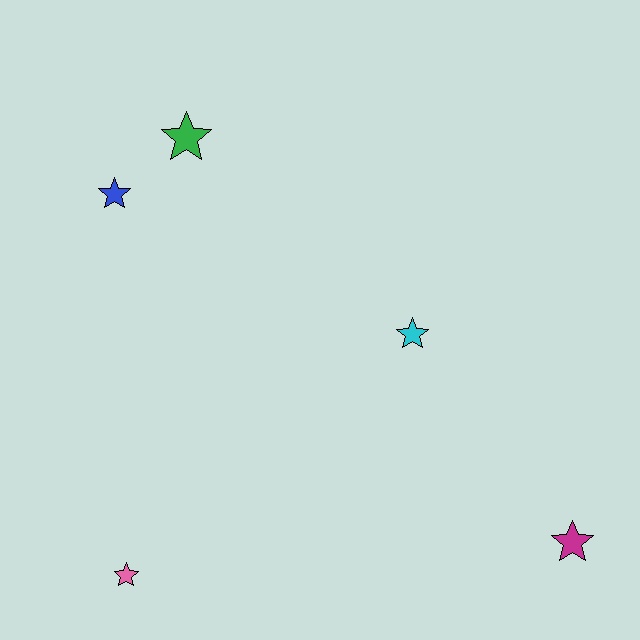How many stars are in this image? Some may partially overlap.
There are 5 stars.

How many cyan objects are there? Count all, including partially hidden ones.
There is 1 cyan object.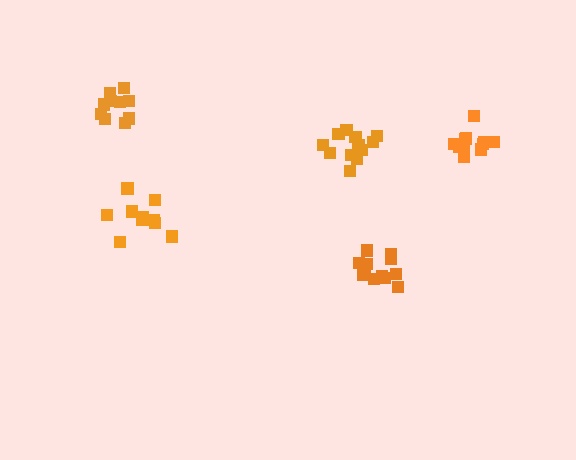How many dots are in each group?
Group 1: 12 dots, Group 2: 12 dots, Group 3: 10 dots, Group 4: 11 dots, Group 5: 10 dots (55 total).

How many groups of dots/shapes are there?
There are 5 groups.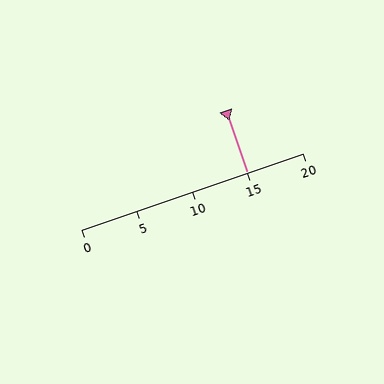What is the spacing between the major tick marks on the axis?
The major ticks are spaced 5 apart.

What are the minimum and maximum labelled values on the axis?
The axis runs from 0 to 20.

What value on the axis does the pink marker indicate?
The marker indicates approximately 15.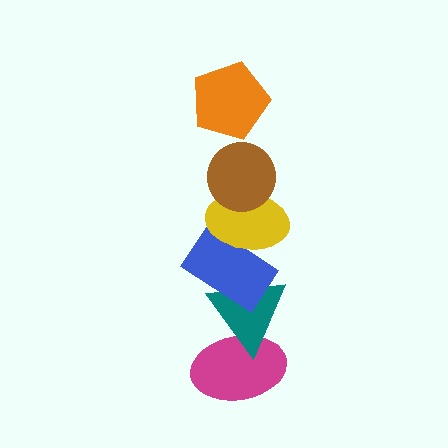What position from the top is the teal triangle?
The teal triangle is 5th from the top.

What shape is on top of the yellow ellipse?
The brown circle is on top of the yellow ellipse.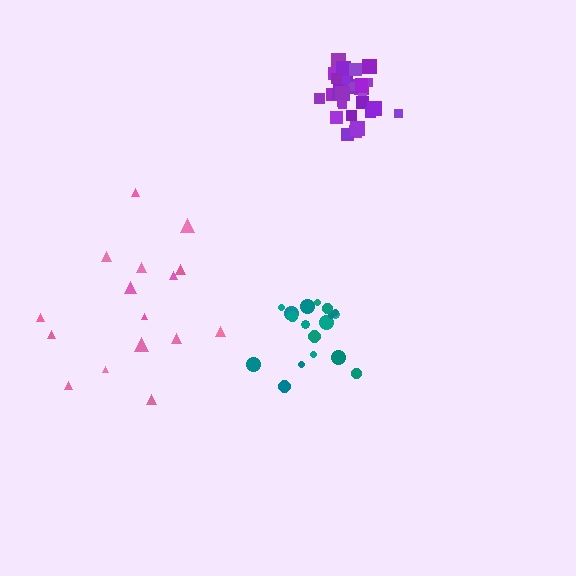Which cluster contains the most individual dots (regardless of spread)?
Purple (33).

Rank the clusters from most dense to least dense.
purple, teal, pink.